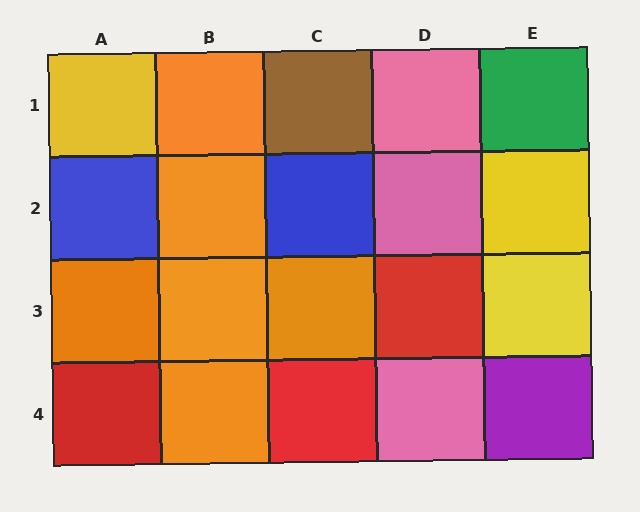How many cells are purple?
1 cell is purple.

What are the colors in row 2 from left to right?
Blue, orange, blue, pink, yellow.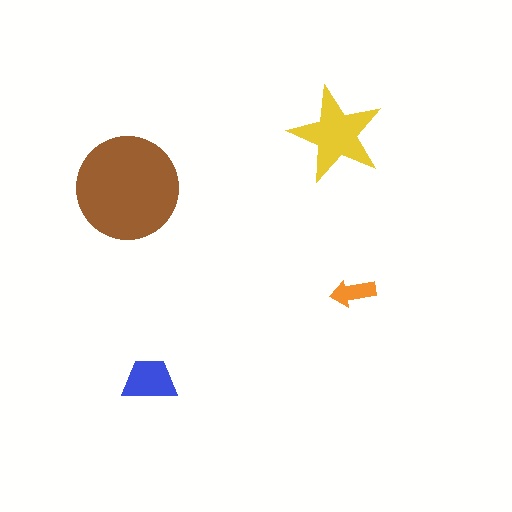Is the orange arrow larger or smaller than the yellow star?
Smaller.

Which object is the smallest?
The orange arrow.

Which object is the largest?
The brown circle.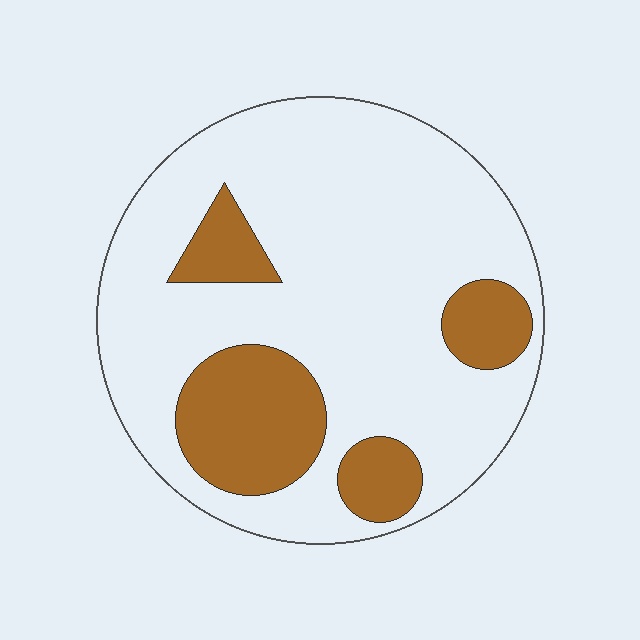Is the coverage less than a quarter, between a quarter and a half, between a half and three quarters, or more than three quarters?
Less than a quarter.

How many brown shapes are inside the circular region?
4.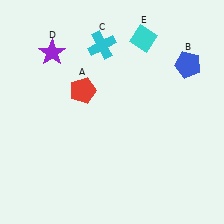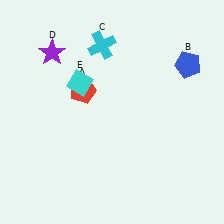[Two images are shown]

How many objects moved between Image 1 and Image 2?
1 object moved between the two images.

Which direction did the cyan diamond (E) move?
The cyan diamond (E) moved left.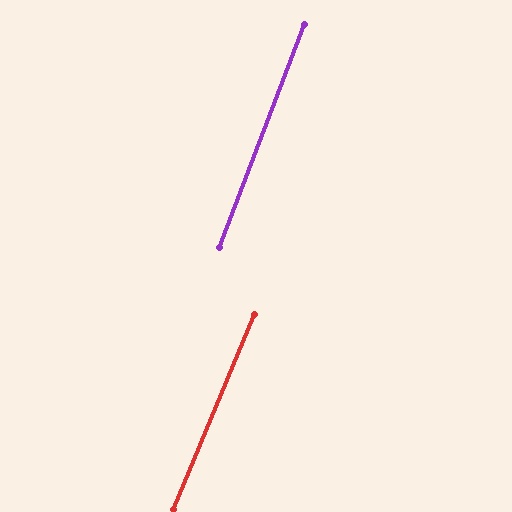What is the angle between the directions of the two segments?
Approximately 2 degrees.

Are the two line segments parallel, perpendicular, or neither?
Parallel — their directions differ by only 1.7°.